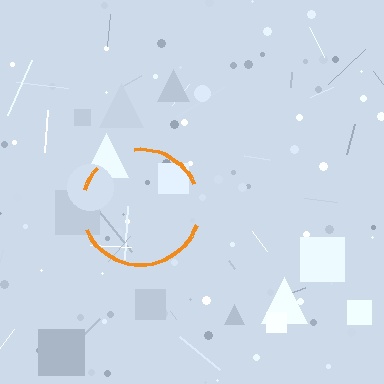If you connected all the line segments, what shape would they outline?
They would outline a circle.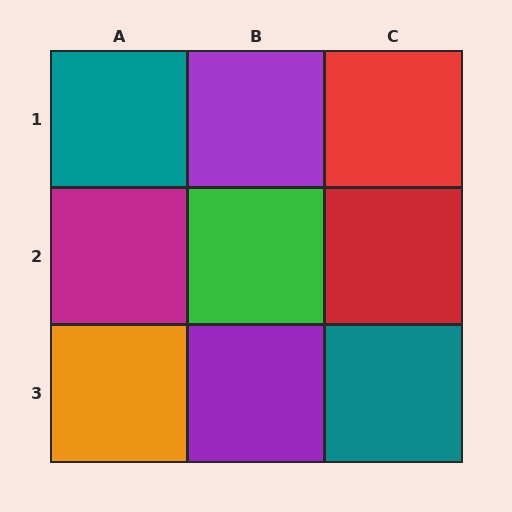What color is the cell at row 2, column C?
Red.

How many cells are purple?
2 cells are purple.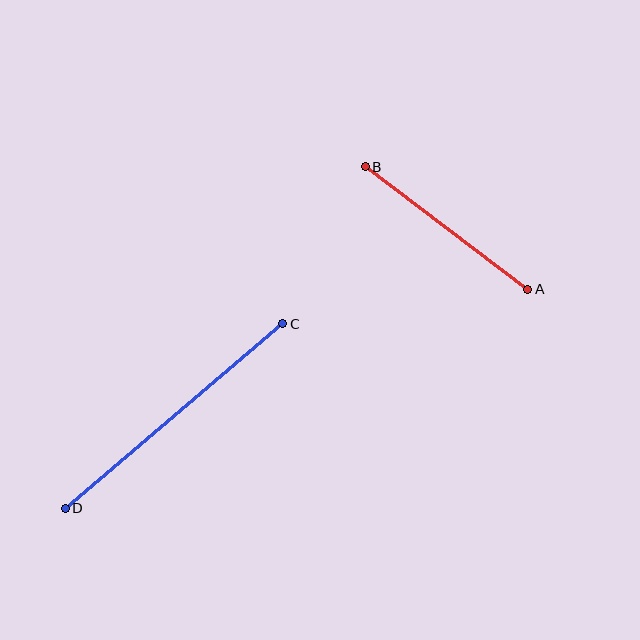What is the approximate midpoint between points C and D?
The midpoint is at approximately (174, 416) pixels.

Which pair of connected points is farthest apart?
Points C and D are farthest apart.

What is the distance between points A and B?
The distance is approximately 204 pixels.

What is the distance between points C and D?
The distance is approximately 285 pixels.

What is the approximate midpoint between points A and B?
The midpoint is at approximately (447, 228) pixels.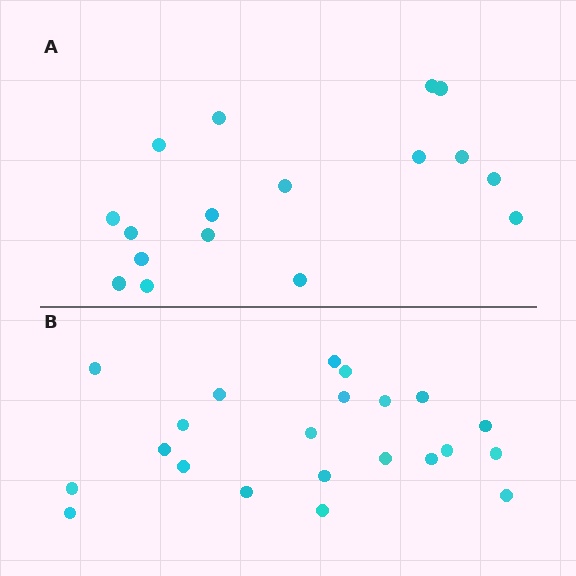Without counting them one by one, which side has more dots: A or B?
Region B (the bottom region) has more dots.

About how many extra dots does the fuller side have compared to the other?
Region B has about 5 more dots than region A.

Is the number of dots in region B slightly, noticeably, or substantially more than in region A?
Region B has noticeably more, but not dramatically so. The ratio is roughly 1.3 to 1.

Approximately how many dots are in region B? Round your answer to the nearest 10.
About 20 dots. (The exact count is 22, which rounds to 20.)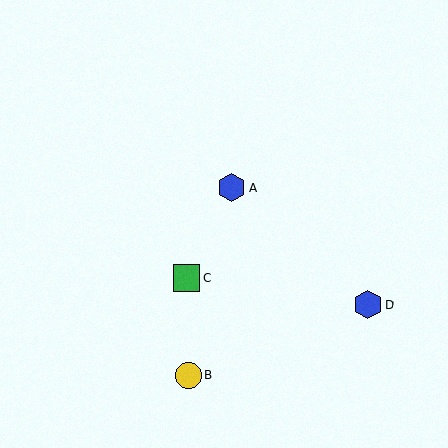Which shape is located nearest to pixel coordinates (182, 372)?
The yellow circle (labeled B) at (189, 376) is nearest to that location.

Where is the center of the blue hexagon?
The center of the blue hexagon is at (231, 188).